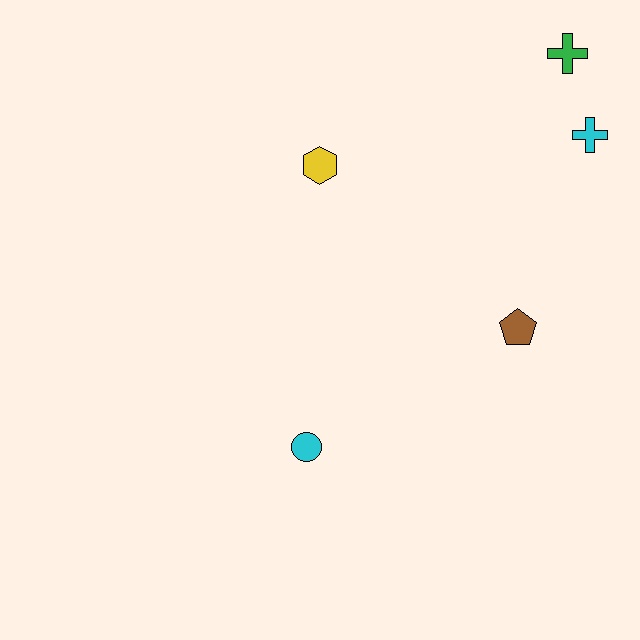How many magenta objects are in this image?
There are no magenta objects.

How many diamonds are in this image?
There are no diamonds.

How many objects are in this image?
There are 5 objects.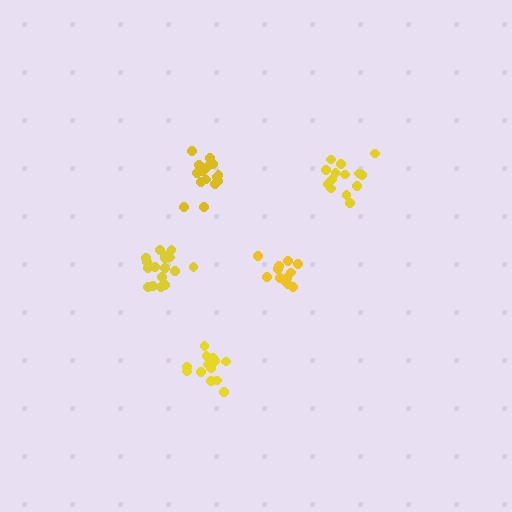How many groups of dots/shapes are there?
There are 5 groups.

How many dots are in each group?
Group 1: 13 dots, Group 2: 16 dots, Group 3: 12 dots, Group 4: 14 dots, Group 5: 18 dots (73 total).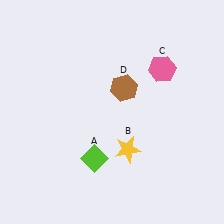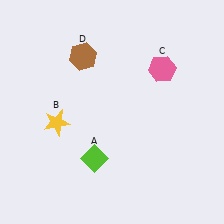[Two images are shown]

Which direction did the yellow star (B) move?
The yellow star (B) moved left.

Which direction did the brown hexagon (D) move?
The brown hexagon (D) moved left.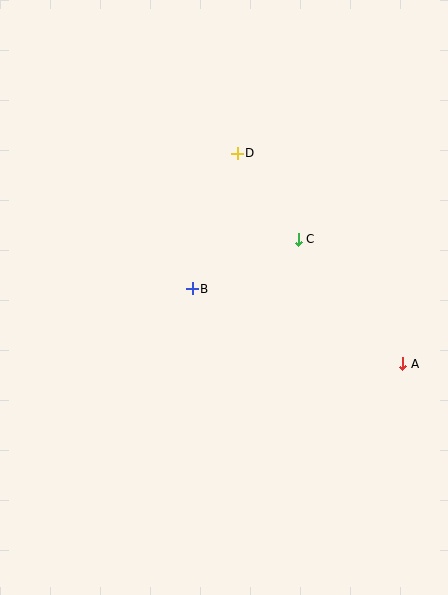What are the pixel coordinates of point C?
Point C is at (298, 239).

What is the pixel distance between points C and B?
The distance between C and B is 117 pixels.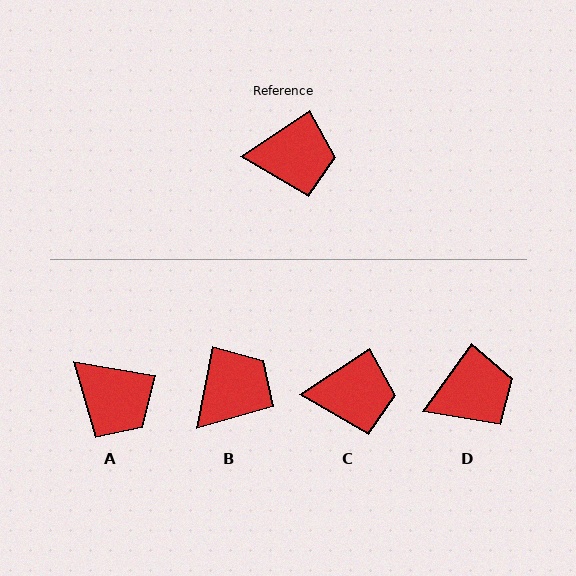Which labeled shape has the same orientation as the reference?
C.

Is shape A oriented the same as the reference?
No, it is off by about 43 degrees.